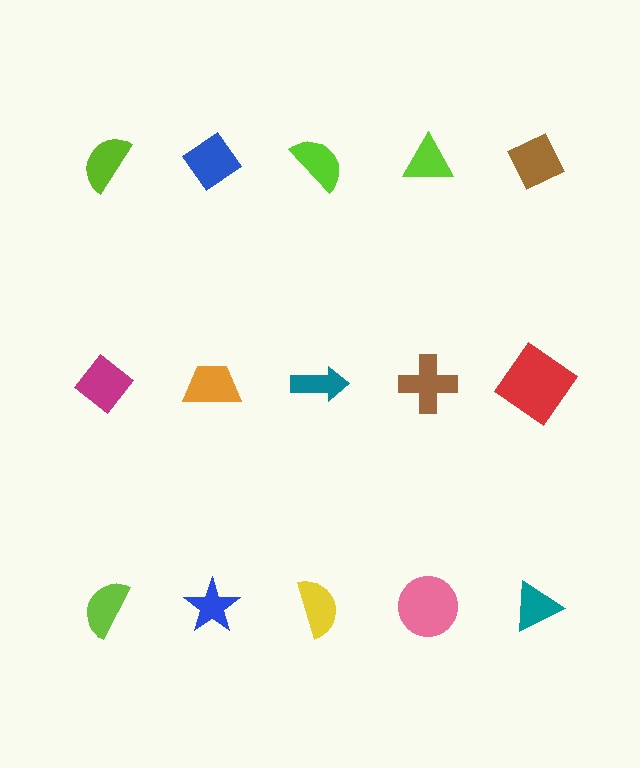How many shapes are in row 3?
5 shapes.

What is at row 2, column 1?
A magenta diamond.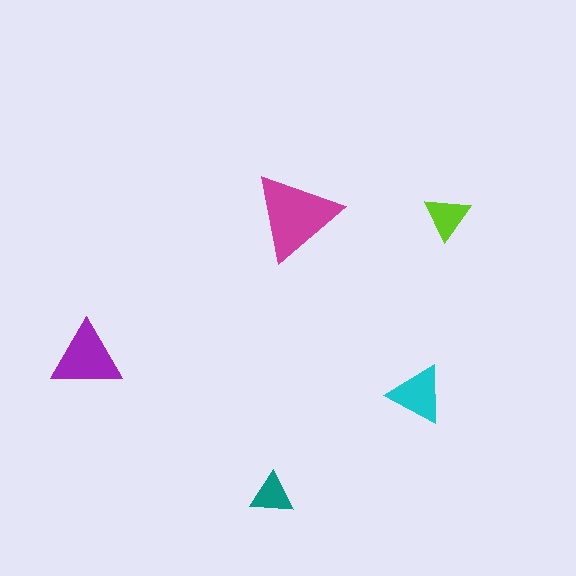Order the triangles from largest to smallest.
the magenta one, the purple one, the cyan one, the lime one, the teal one.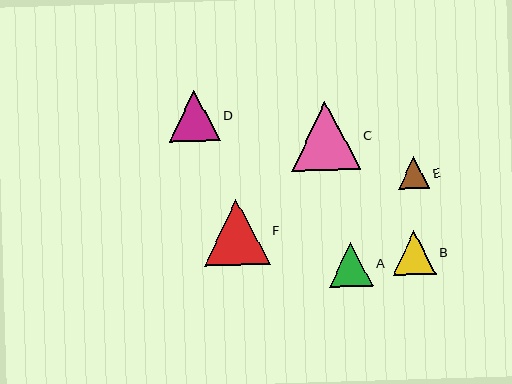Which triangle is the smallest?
Triangle E is the smallest with a size of approximately 32 pixels.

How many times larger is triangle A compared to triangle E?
Triangle A is approximately 1.4 times the size of triangle E.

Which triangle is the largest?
Triangle C is the largest with a size of approximately 69 pixels.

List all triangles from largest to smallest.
From largest to smallest: C, F, D, A, B, E.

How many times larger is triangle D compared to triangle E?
Triangle D is approximately 1.6 times the size of triangle E.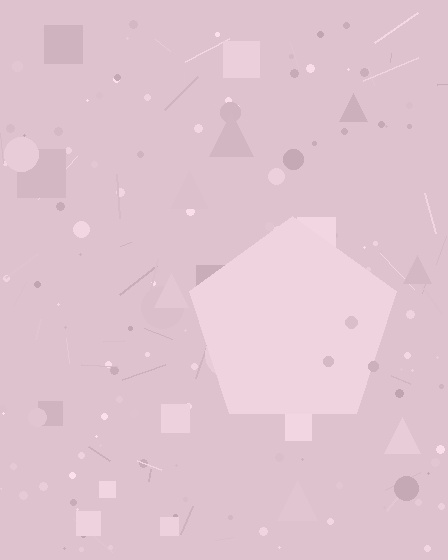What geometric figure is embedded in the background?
A pentagon is embedded in the background.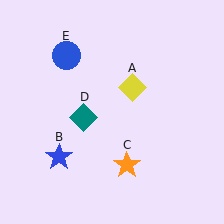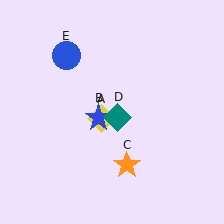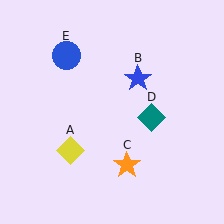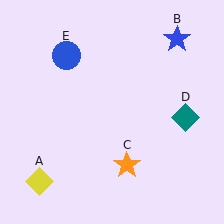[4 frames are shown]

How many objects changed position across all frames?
3 objects changed position: yellow diamond (object A), blue star (object B), teal diamond (object D).